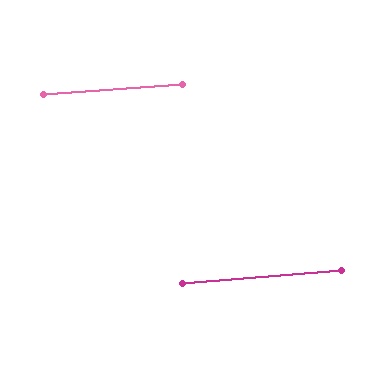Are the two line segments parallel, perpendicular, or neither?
Parallel — their directions differ by only 0.4°.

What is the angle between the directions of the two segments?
Approximately 0 degrees.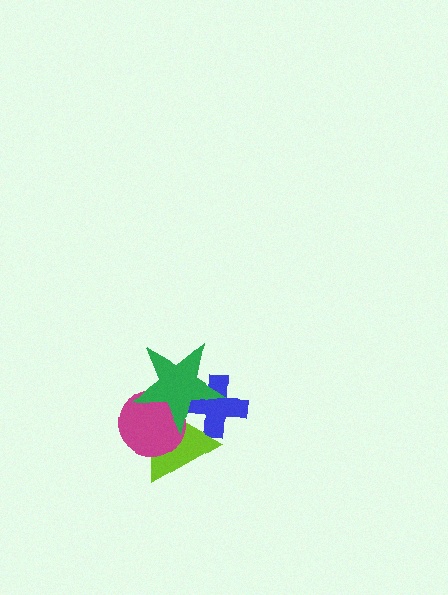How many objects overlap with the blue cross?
2 objects overlap with the blue cross.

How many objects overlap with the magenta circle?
2 objects overlap with the magenta circle.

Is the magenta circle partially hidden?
Yes, it is partially covered by another shape.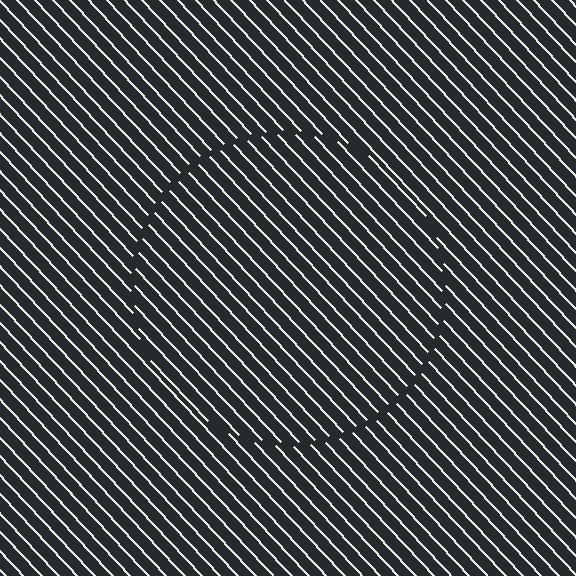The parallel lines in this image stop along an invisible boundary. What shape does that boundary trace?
An illusory circle. The interior of the shape contains the same grating, shifted by half a period — the contour is defined by the phase discontinuity where line-ends from the inner and outer gratings abut.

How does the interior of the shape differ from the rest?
The interior of the shape contains the same grating, shifted by half a period — the contour is defined by the phase discontinuity where line-ends from the inner and outer gratings abut.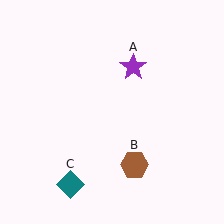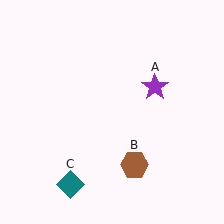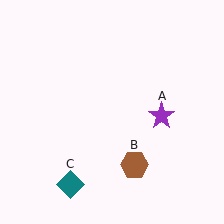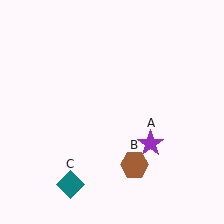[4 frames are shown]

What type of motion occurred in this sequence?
The purple star (object A) rotated clockwise around the center of the scene.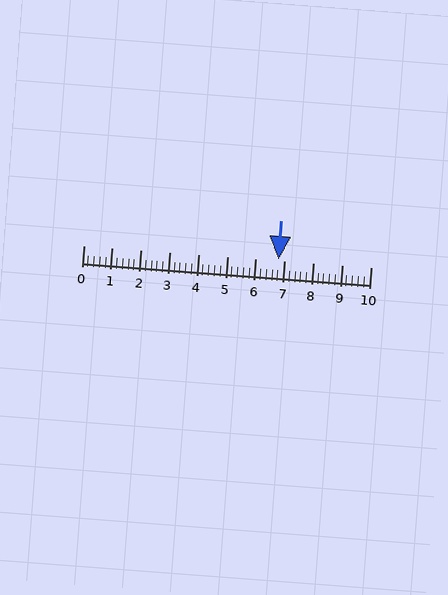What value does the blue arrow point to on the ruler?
The blue arrow points to approximately 6.8.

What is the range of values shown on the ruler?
The ruler shows values from 0 to 10.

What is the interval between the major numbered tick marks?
The major tick marks are spaced 1 units apart.